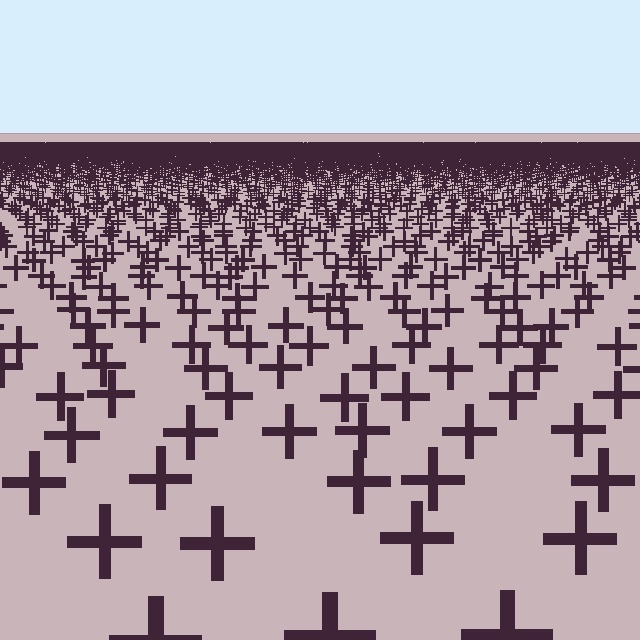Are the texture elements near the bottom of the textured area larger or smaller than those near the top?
Larger. Near the bottom, elements are closer to the viewer and appear at a bigger on-screen size.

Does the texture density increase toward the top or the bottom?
Density increases toward the top.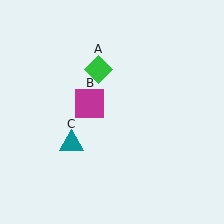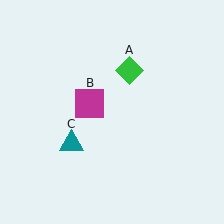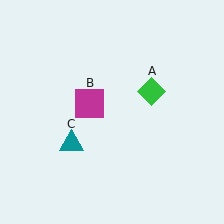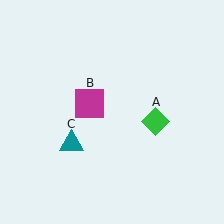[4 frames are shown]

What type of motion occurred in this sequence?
The green diamond (object A) rotated clockwise around the center of the scene.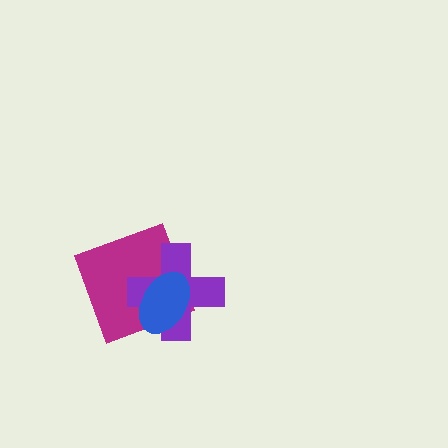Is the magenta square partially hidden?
Yes, it is partially covered by another shape.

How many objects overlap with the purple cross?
2 objects overlap with the purple cross.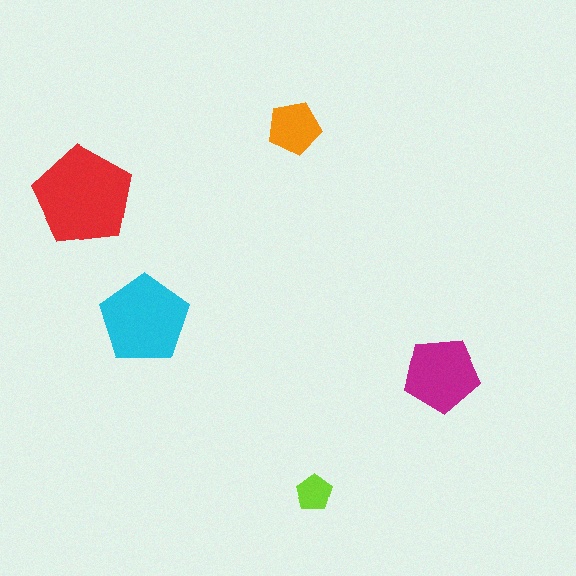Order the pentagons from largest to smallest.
the red one, the cyan one, the magenta one, the orange one, the lime one.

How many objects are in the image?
There are 5 objects in the image.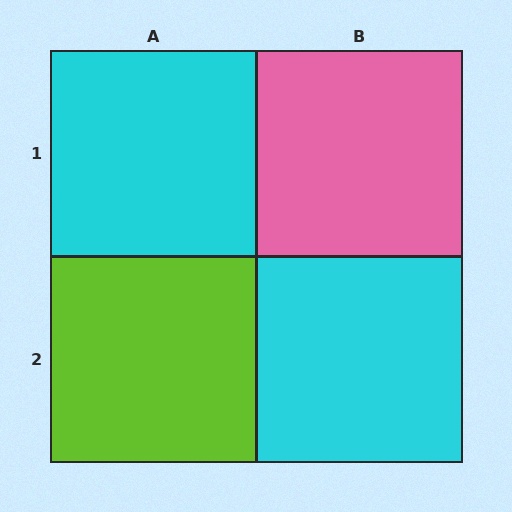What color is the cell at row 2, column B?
Cyan.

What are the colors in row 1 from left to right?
Cyan, pink.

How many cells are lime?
1 cell is lime.